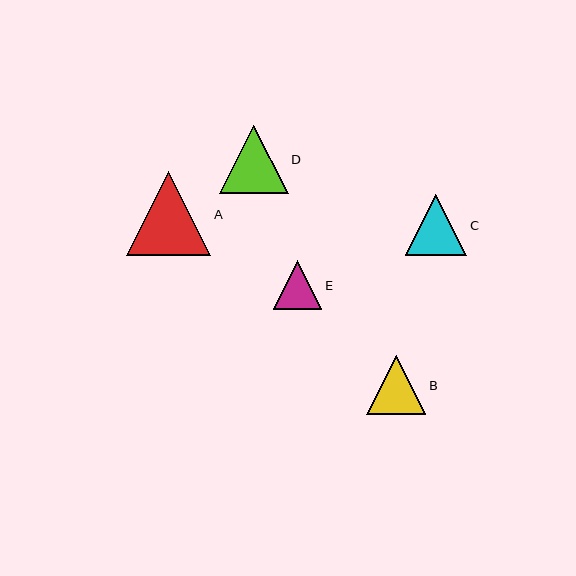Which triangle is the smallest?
Triangle E is the smallest with a size of approximately 49 pixels.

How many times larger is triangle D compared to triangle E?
Triangle D is approximately 1.4 times the size of triangle E.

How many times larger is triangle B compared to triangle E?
Triangle B is approximately 1.2 times the size of triangle E.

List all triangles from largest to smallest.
From largest to smallest: A, D, C, B, E.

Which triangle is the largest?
Triangle A is the largest with a size of approximately 84 pixels.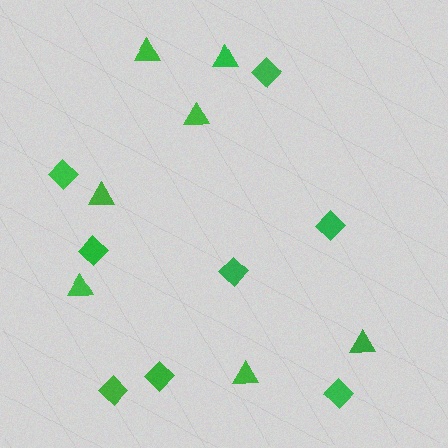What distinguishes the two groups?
There are 2 groups: one group of diamonds (8) and one group of triangles (7).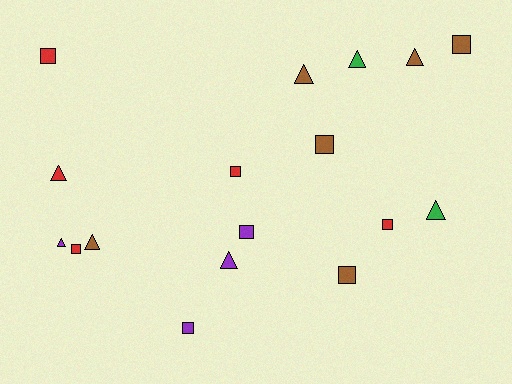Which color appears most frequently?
Brown, with 6 objects.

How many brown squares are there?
There are 3 brown squares.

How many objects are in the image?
There are 17 objects.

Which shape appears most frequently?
Square, with 9 objects.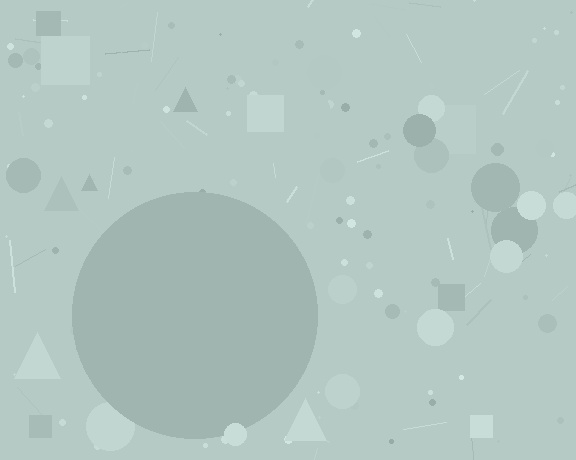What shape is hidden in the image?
A circle is hidden in the image.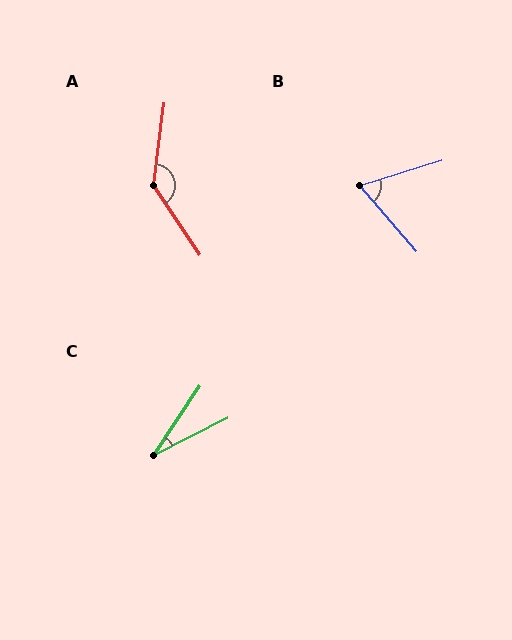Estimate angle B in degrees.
Approximately 66 degrees.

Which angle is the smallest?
C, at approximately 29 degrees.